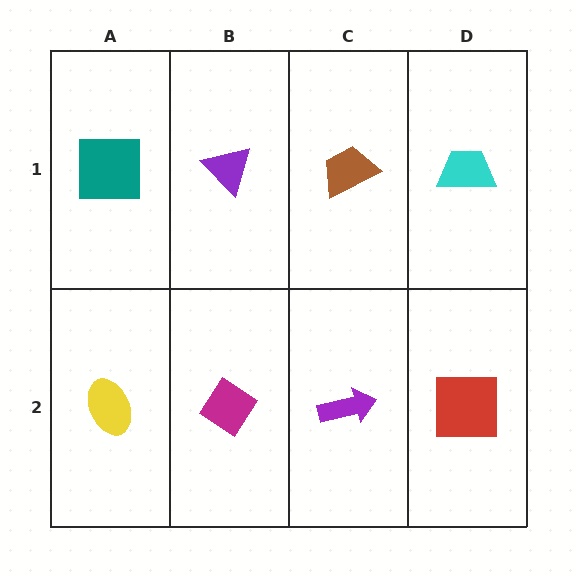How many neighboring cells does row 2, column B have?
3.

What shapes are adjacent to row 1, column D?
A red square (row 2, column D), a brown trapezoid (row 1, column C).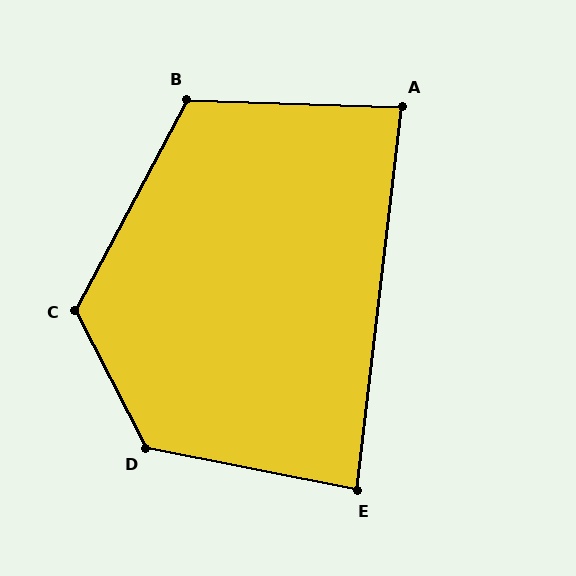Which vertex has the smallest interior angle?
A, at approximately 85 degrees.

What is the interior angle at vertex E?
Approximately 85 degrees (approximately right).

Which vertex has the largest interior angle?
D, at approximately 129 degrees.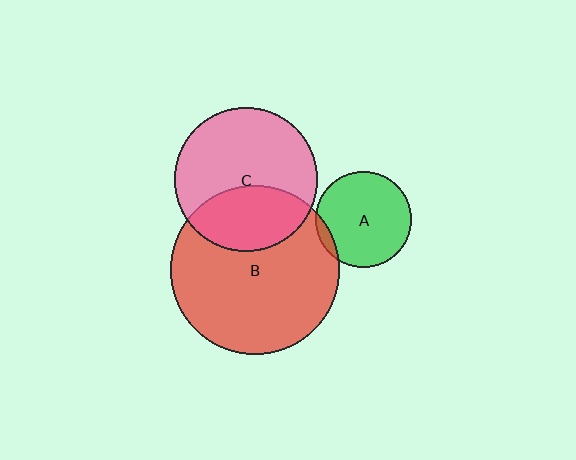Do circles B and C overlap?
Yes.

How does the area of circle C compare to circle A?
Approximately 2.2 times.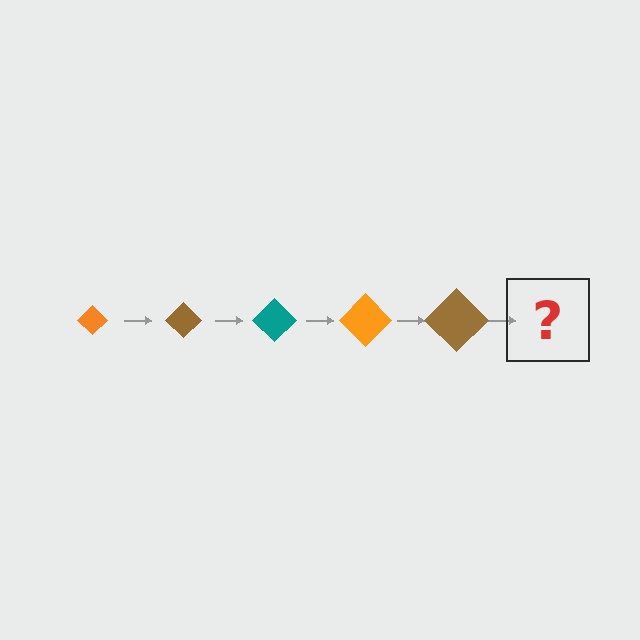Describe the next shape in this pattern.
It should be a teal diamond, larger than the previous one.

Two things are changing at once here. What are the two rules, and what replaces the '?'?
The two rules are that the diamond grows larger each step and the color cycles through orange, brown, and teal. The '?' should be a teal diamond, larger than the previous one.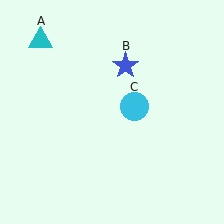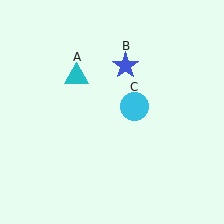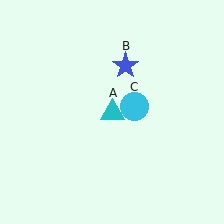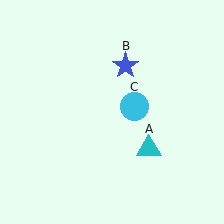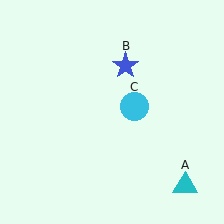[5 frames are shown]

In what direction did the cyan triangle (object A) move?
The cyan triangle (object A) moved down and to the right.